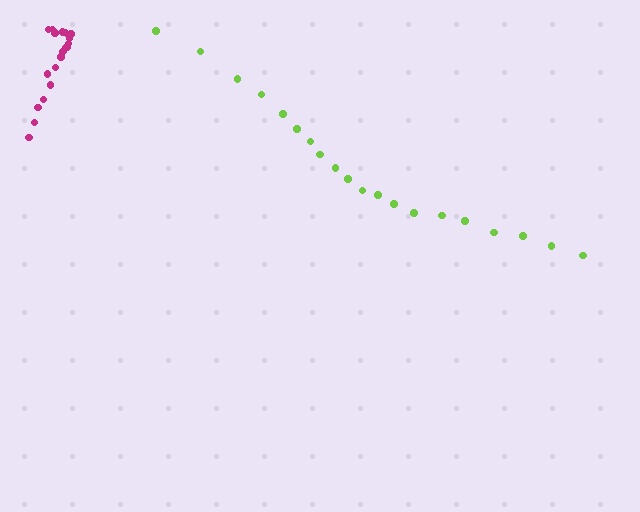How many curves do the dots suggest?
There are 2 distinct paths.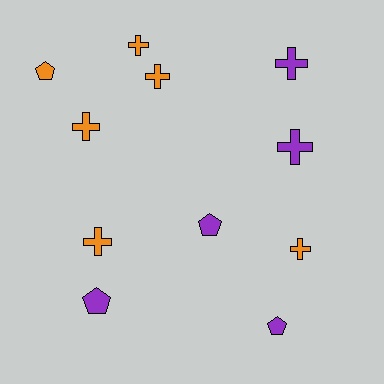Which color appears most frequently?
Orange, with 6 objects.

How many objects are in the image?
There are 11 objects.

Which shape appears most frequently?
Cross, with 7 objects.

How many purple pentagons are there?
There are 3 purple pentagons.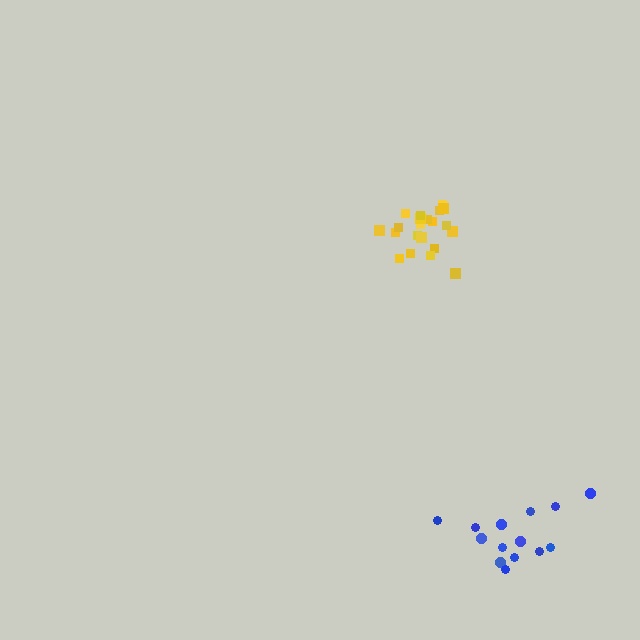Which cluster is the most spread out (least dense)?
Blue.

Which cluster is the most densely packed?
Yellow.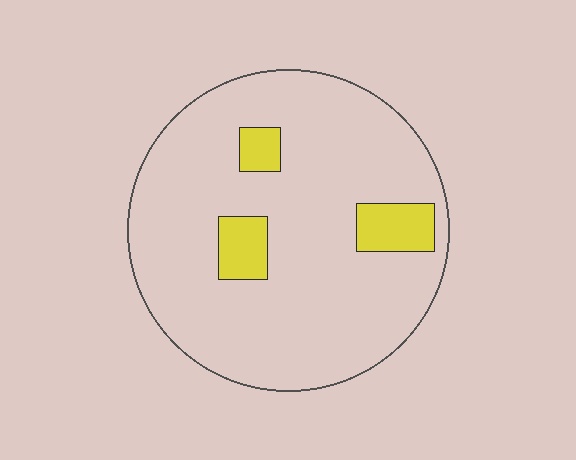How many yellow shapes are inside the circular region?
3.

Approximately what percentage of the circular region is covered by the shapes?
Approximately 10%.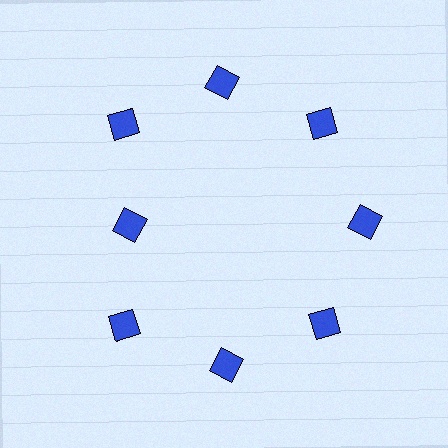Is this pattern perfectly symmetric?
No. The 8 blue diamonds are arranged in a ring, but one element near the 9 o'clock position is pulled inward toward the center, breaking the 8-fold rotational symmetry.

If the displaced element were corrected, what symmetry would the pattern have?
It would have 8-fold rotational symmetry — the pattern would map onto itself every 45 degrees.